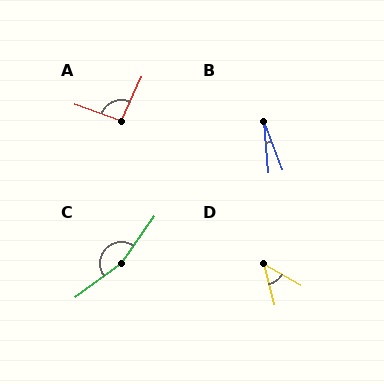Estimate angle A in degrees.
Approximately 95 degrees.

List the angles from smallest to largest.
B (16°), D (46°), A (95°), C (161°).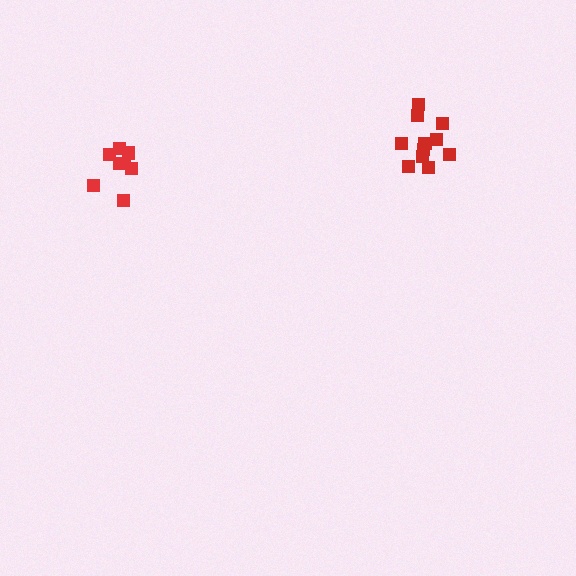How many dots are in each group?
Group 1: 11 dots, Group 2: 8 dots (19 total).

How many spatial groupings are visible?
There are 2 spatial groupings.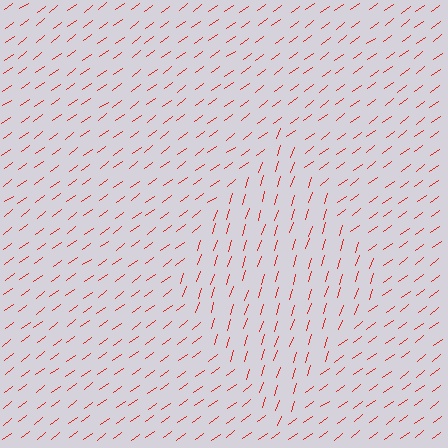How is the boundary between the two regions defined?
The boundary is defined purely by a change in line orientation (approximately 36 degrees difference). All lines are the same color and thickness.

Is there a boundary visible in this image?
Yes, there is a texture boundary formed by a change in line orientation.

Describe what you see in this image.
The image is filled with small red line segments. A diamond region in the image has lines oriented differently from the surrounding lines, creating a visible texture boundary.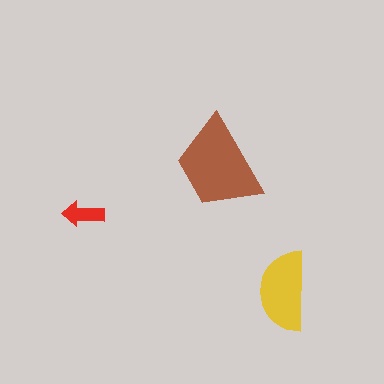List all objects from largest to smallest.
The brown trapezoid, the yellow semicircle, the red arrow.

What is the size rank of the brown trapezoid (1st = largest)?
1st.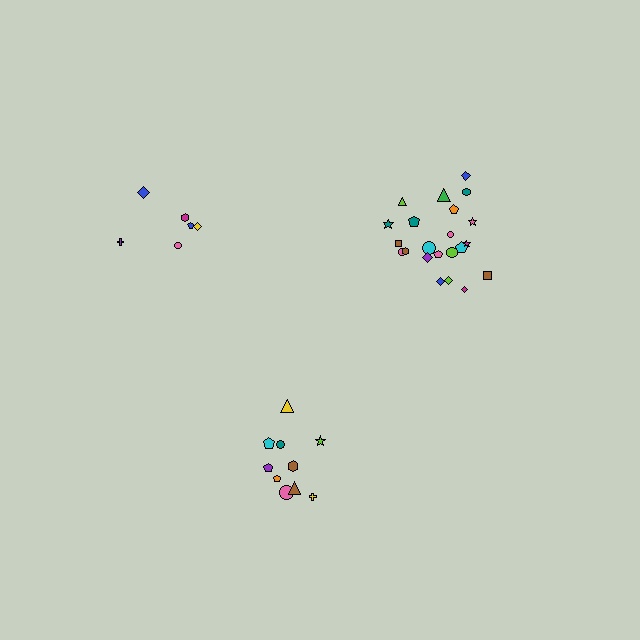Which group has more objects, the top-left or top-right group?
The top-right group.